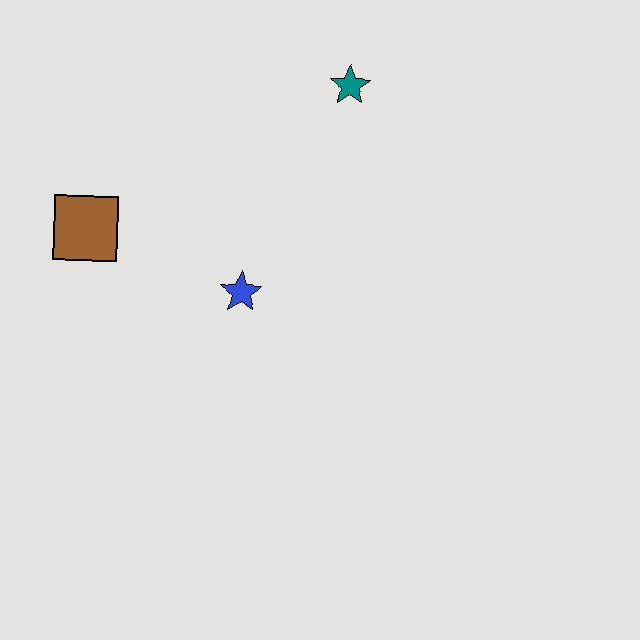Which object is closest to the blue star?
The brown square is closest to the blue star.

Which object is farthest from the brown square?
The teal star is farthest from the brown square.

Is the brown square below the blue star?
No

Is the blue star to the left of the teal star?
Yes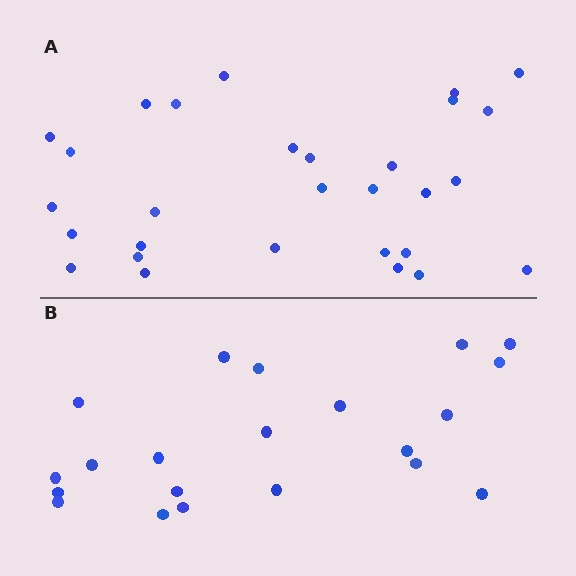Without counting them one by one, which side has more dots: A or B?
Region A (the top region) has more dots.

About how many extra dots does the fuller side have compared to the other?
Region A has roughly 8 or so more dots than region B.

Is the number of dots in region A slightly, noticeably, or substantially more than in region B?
Region A has noticeably more, but not dramatically so. The ratio is roughly 1.4 to 1.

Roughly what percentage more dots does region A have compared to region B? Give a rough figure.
About 40% more.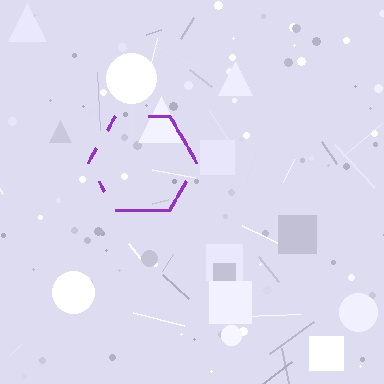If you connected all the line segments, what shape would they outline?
They would outline a hexagon.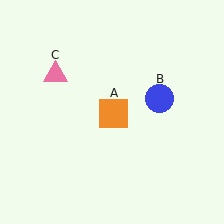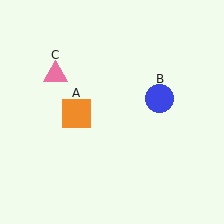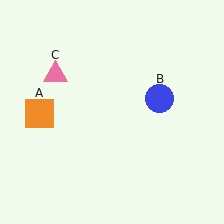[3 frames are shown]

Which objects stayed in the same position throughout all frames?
Blue circle (object B) and pink triangle (object C) remained stationary.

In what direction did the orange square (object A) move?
The orange square (object A) moved left.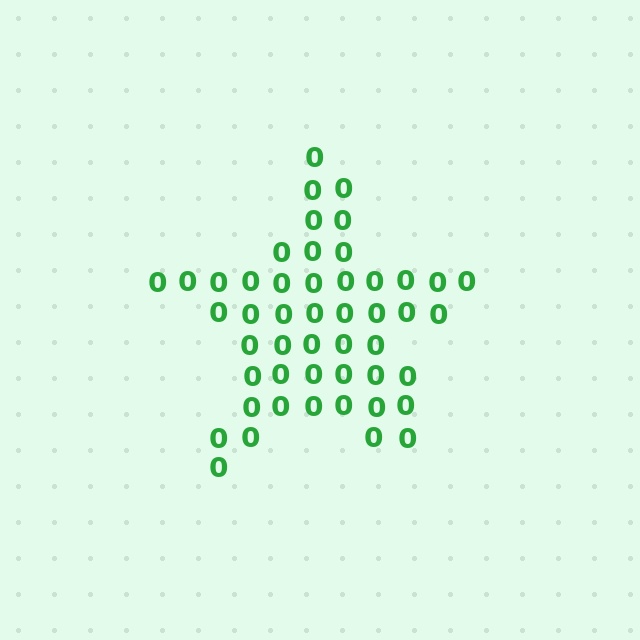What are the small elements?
The small elements are digit 0's.